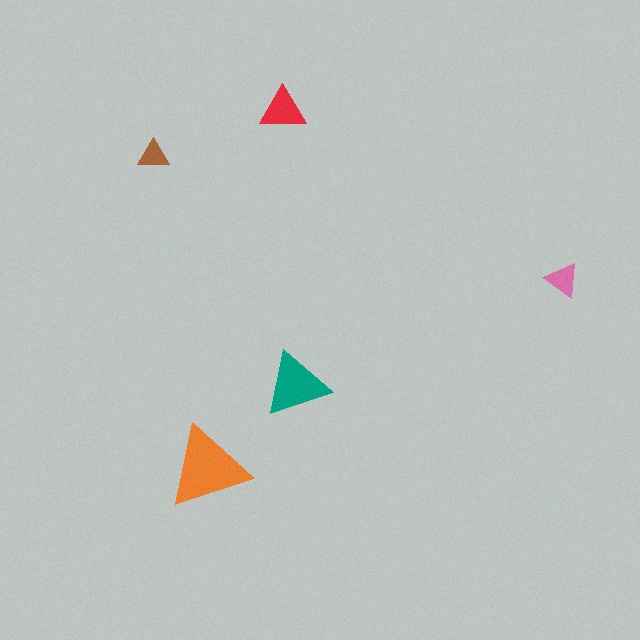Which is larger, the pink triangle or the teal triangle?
The teal one.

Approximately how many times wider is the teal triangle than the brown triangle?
About 2 times wider.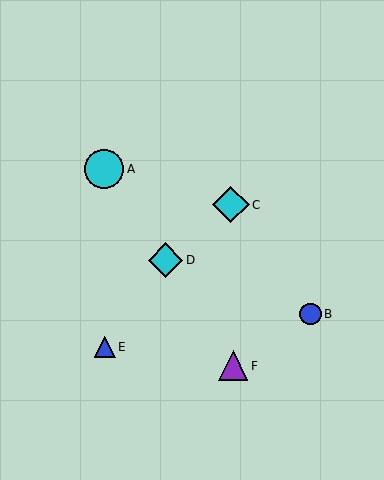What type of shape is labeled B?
Shape B is a blue circle.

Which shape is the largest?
The cyan circle (labeled A) is the largest.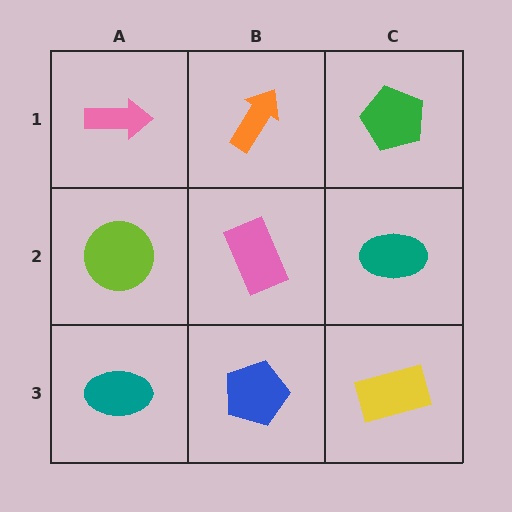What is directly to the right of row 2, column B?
A teal ellipse.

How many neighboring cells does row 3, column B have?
3.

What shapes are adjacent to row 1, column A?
A lime circle (row 2, column A), an orange arrow (row 1, column B).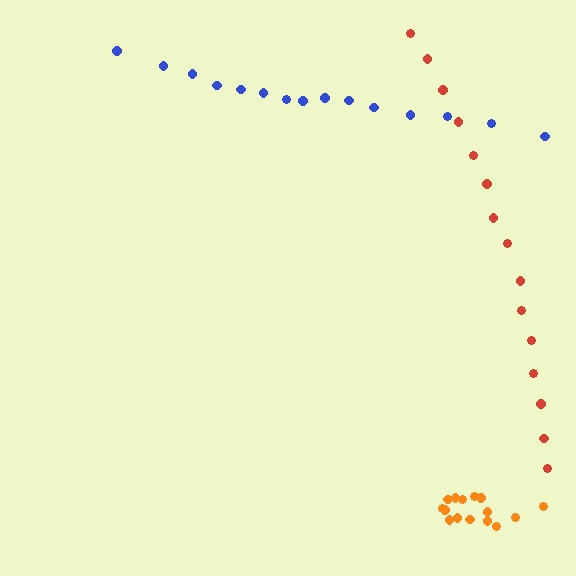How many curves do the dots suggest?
There are 3 distinct paths.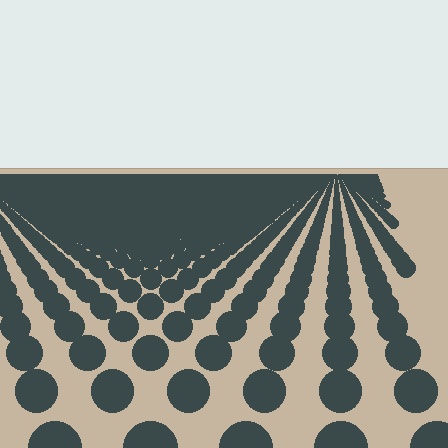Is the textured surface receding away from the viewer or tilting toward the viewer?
The surface is receding away from the viewer. Texture elements get smaller and denser toward the top.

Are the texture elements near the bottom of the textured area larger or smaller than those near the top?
Larger. Near the bottom, elements are closer to the viewer and appear at a bigger on-screen size.